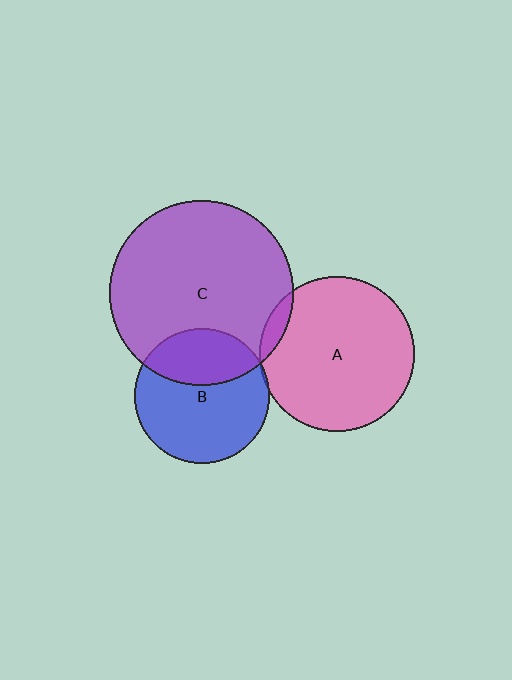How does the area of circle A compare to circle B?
Approximately 1.3 times.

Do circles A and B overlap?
Yes.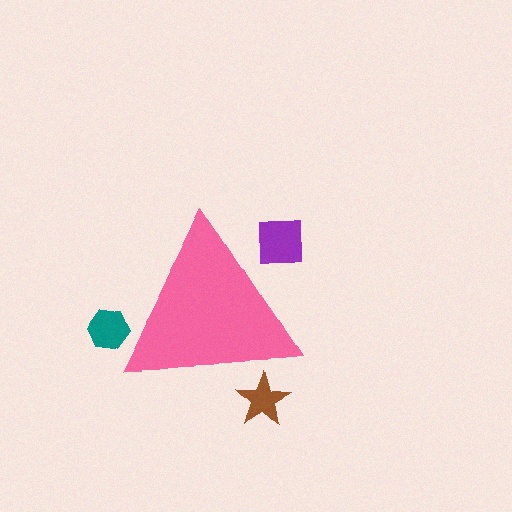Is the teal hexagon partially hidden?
Yes, the teal hexagon is partially hidden behind the pink triangle.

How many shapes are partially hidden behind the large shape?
3 shapes are partially hidden.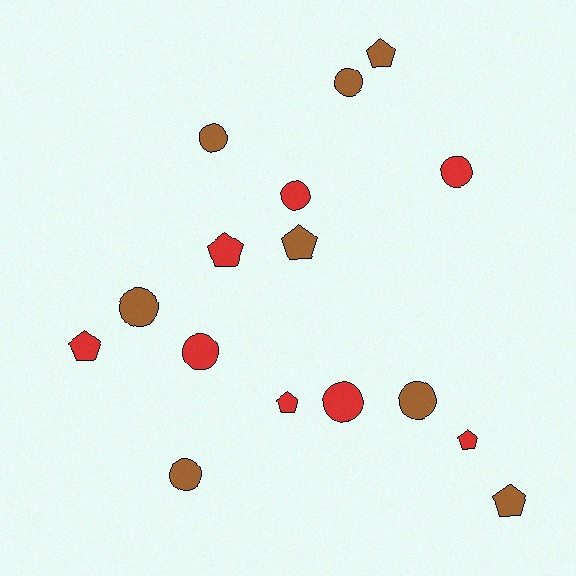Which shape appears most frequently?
Circle, with 9 objects.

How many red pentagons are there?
There are 4 red pentagons.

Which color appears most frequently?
Brown, with 8 objects.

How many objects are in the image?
There are 16 objects.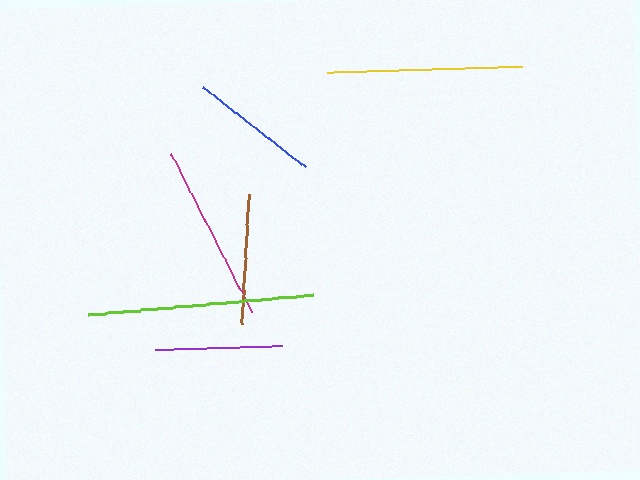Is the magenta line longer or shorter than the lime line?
The lime line is longer than the magenta line.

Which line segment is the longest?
The lime line is the longest at approximately 225 pixels.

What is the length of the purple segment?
The purple segment is approximately 127 pixels long.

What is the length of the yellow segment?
The yellow segment is approximately 195 pixels long.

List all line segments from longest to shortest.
From longest to shortest: lime, yellow, magenta, brown, blue, purple.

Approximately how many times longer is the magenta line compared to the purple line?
The magenta line is approximately 1.4 times the length of the purple line.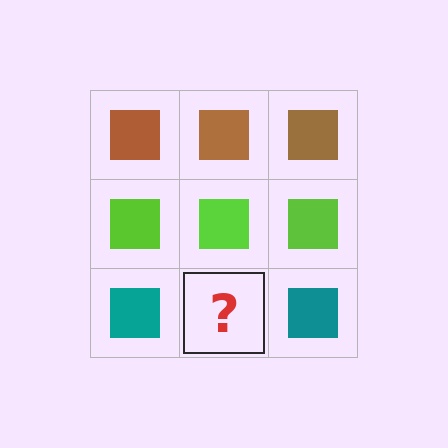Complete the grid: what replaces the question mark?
The question mark should be replaced with a teal square.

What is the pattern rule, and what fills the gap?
The rule is that each row has a consistent color. The gap should be filled with a teal square.